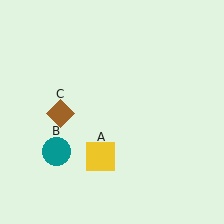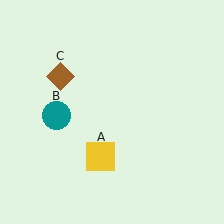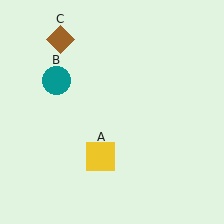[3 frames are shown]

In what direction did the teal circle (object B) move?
The teal circle (object B) moved up.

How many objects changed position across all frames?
2 objects changed position: teal circle (object B), brown diamond (object C).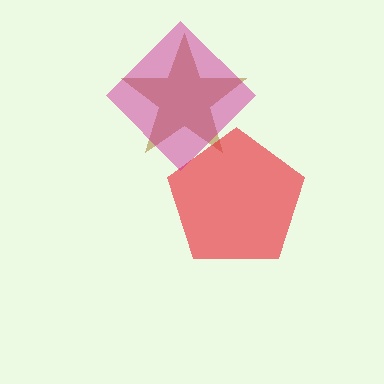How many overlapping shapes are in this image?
There are 3 overlapping shapes in the image.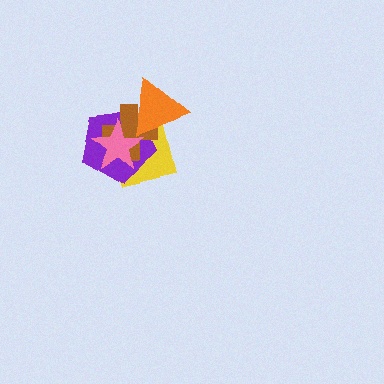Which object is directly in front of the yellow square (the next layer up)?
The purple pentagon is directly in front of the yellow square.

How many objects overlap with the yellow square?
4 objects overlap with the yellow square.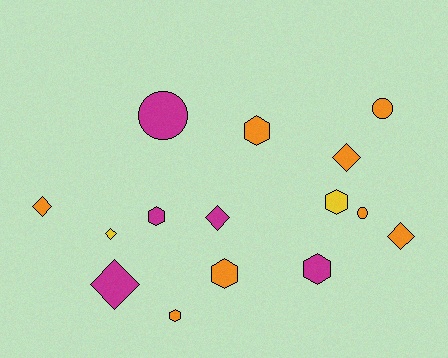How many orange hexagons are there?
There are 3 orange hexagons.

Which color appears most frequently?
Orange, with 8 objects.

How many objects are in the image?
There are 15 objects.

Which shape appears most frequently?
Diamond, with 6 objects.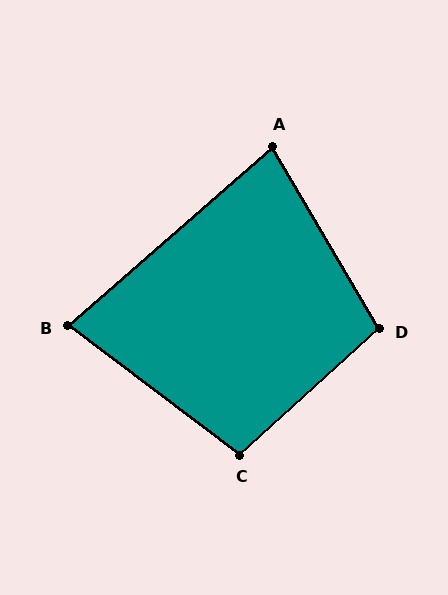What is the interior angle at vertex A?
Approximately 79 degrees (acute).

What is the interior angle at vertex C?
Approximately 101 degrees (obtuse).